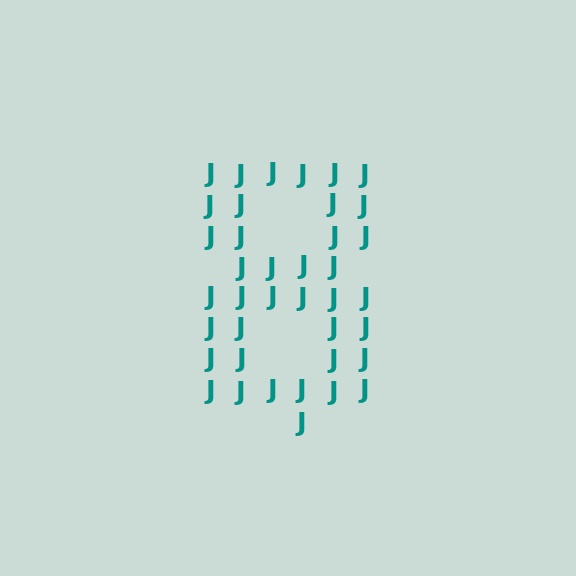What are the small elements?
The small elements are letter J's.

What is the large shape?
The large shape is the digit 8.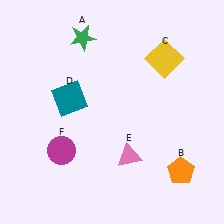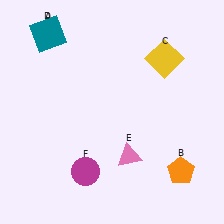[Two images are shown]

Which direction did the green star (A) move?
The green star (A) moved left.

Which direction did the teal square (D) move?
The teal square (D) moved up.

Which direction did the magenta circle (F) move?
The magenta circle (F) moved right.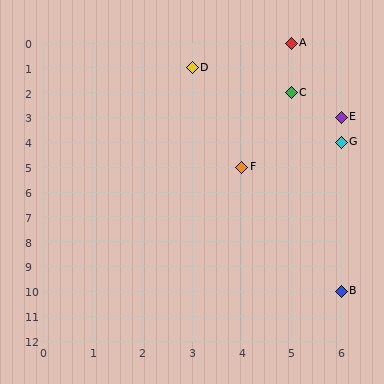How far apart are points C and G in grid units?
Points C and G are 1 column and 2 rows apart (about 2.2 grid units diagonally).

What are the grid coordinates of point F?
Point F is at grid coordinates (4, 5).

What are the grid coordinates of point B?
Point B is at grid coordinates (6, 10).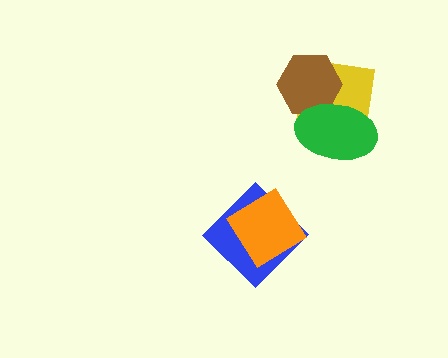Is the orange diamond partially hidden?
No, no other shape covers it.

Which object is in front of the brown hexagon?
The green ellipse is in front of the brown hexagon.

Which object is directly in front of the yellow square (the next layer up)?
The brown hexagon is directly in front of the yellow square.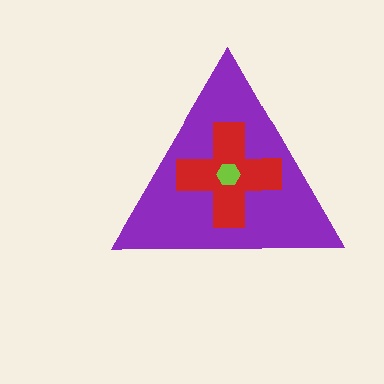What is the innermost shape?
The lime hexagon.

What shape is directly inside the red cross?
The lime hexagon.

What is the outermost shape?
The purple triangle.